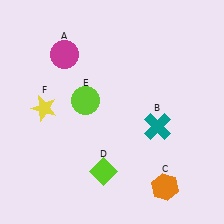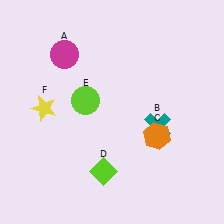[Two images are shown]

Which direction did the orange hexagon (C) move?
The orange hexagon (C) moved up.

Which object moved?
The orange hexagon (C) moved up.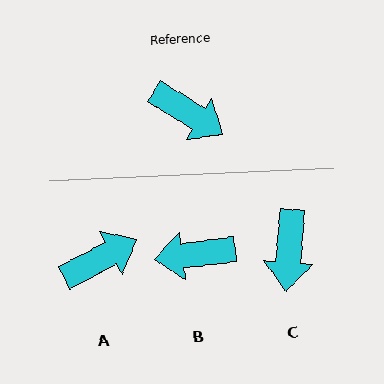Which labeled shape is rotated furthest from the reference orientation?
B, about 141 degrees away.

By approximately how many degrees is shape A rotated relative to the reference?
Approximately 60 degrees counter-clockwise.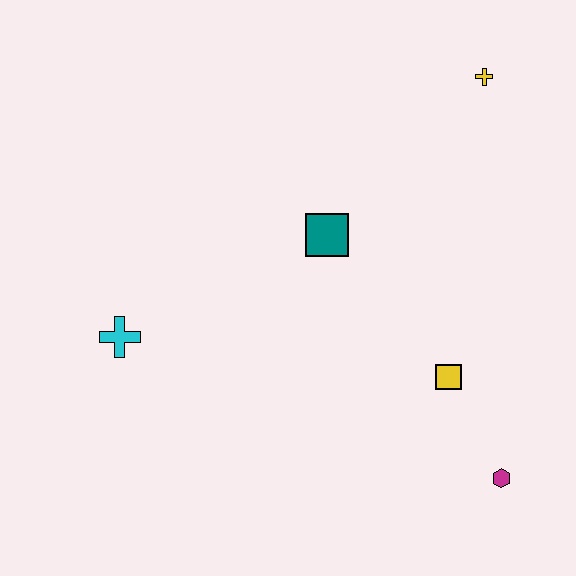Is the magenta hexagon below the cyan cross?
Yes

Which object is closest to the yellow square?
The magenta hexagon is closest to the yellow square.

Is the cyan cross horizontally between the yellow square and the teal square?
No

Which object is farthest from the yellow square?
The cyan cross is farthest from the yellow square.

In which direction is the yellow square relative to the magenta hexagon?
The yellow square is above the magenta hexagon.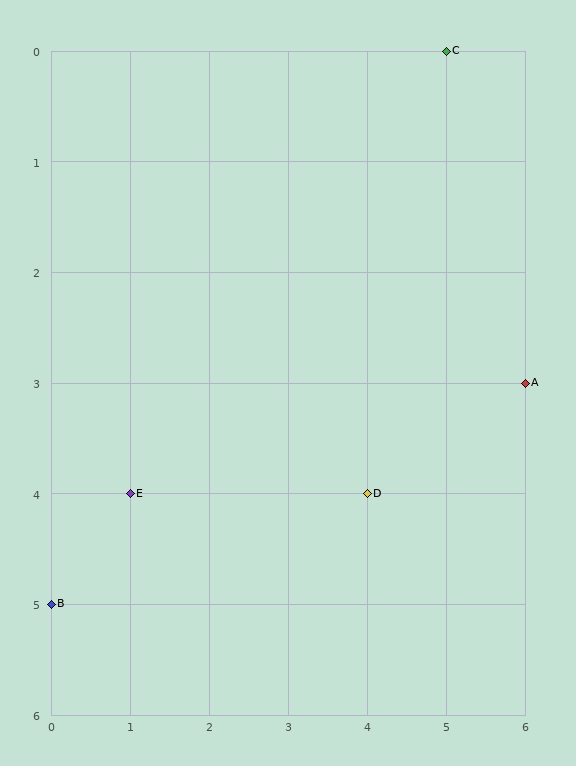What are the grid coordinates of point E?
Point E is at grid coordinates (1, 4).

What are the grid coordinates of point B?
Point B is at grid coordinates (0, 5).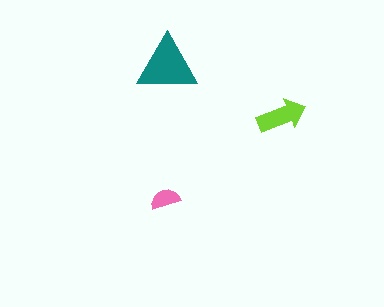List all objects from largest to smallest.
The teal triangle, the lime arrow, the pink semicircle.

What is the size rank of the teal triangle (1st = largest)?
1st.